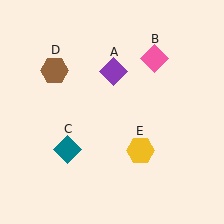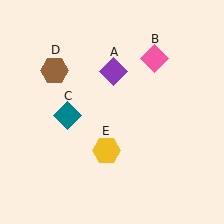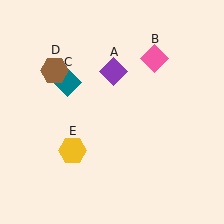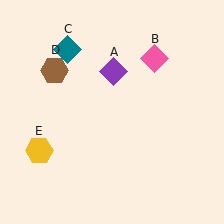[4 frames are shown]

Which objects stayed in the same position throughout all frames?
Purple diamond (object A) and pink diamond (object B) and brown hexagon (object D) remained stationary.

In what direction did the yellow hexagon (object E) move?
The yellow hexagon (object E) moved left.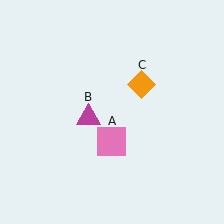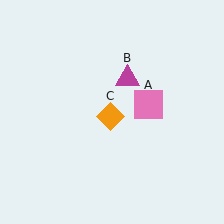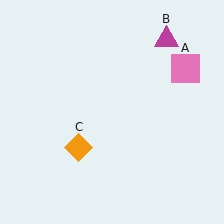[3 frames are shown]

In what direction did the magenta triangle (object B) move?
The magenta triangle (object B) moved up and to the right.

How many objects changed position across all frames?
3 objects changed position: pink square (object A), magenta triangle (object B), orange diamond (object C).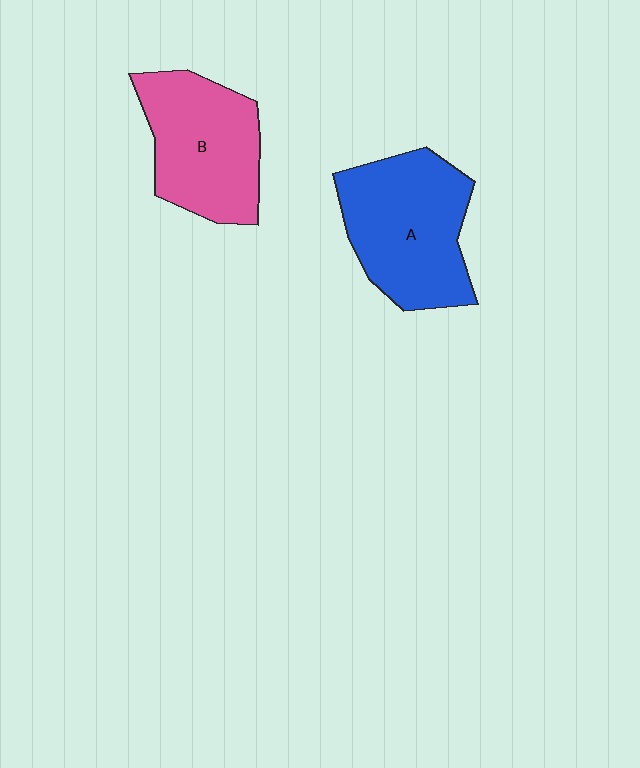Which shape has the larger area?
Shape A (blue).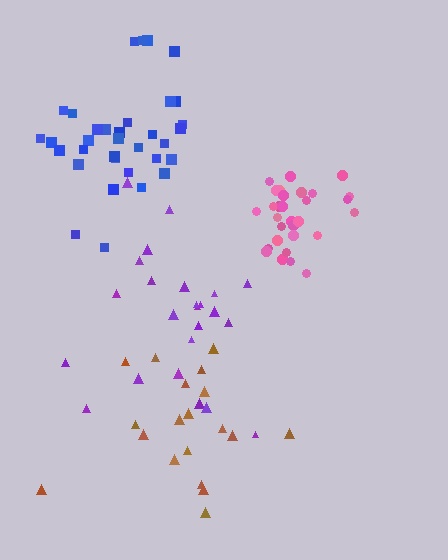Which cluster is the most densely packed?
Pink.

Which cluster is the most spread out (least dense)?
Brown.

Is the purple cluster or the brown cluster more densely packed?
Purple.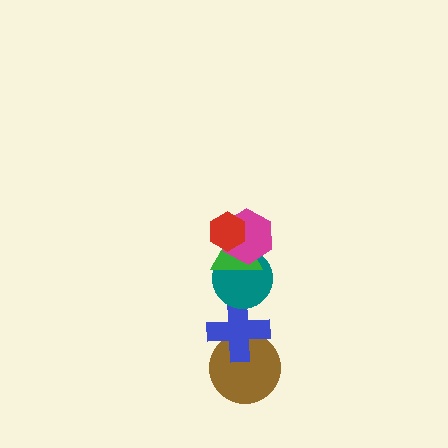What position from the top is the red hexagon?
The red hexagon is 1st from the top.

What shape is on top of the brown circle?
The blue cross is on top of the brown circle.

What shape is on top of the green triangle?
The magenta hexagon is on top of the green triangle.